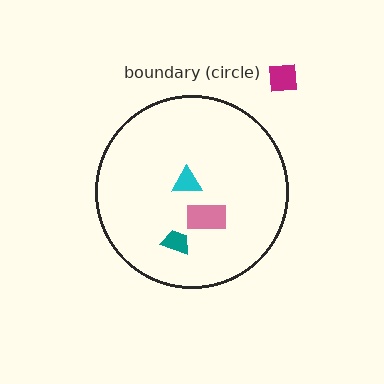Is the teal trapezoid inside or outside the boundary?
Inside.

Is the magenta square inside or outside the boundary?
Outside.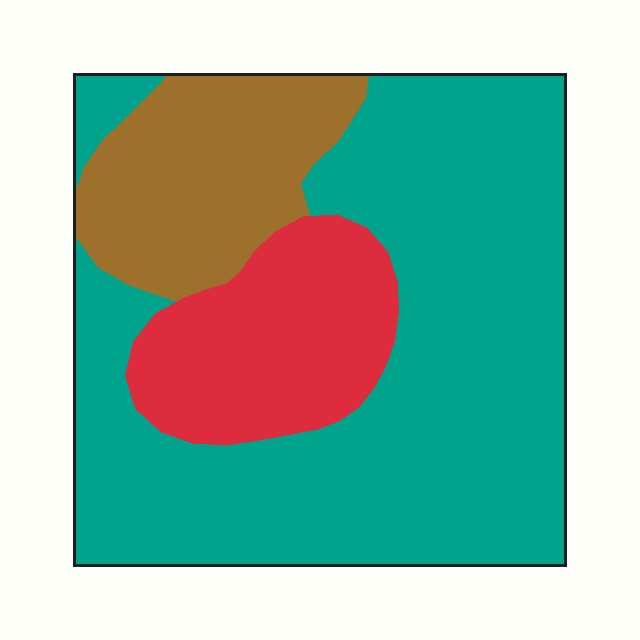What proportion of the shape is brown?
Brown covers roughly 20% of the shape.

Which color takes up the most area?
Teal, at roughly 65%.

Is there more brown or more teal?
Teal.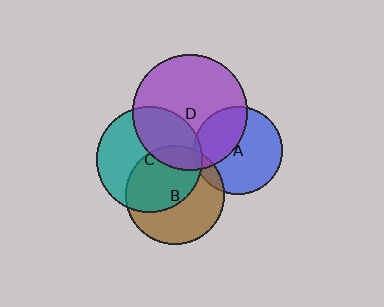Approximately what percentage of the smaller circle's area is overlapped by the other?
Approximately 5%.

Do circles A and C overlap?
Yes.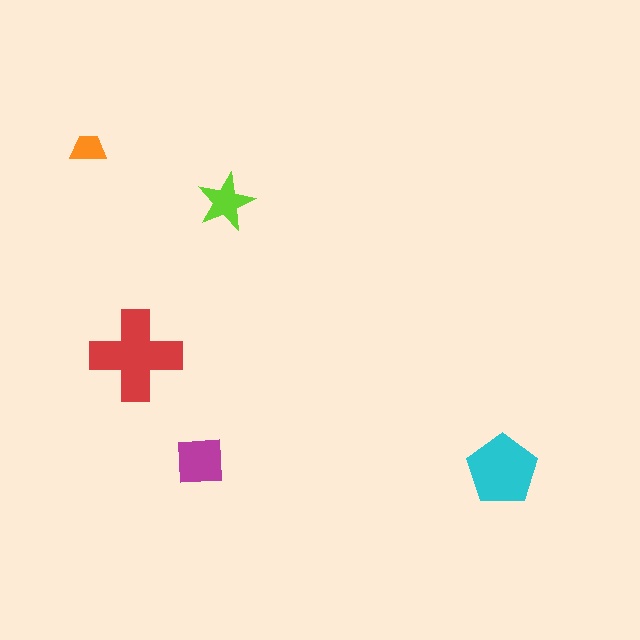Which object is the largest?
The red cross.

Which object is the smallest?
The orange trapezoid.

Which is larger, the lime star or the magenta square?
The magenta square.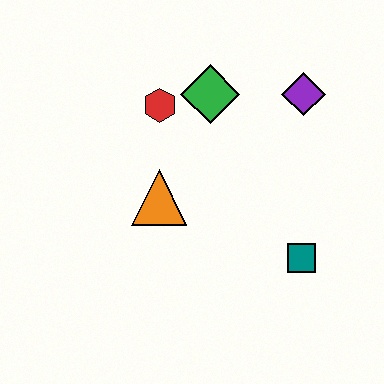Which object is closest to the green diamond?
The red hexagon is closest to the green diamond.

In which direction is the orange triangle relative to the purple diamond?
The orange triangle is to the left of the purple diamond.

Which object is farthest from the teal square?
The red hexagon is farthest from the teal square.